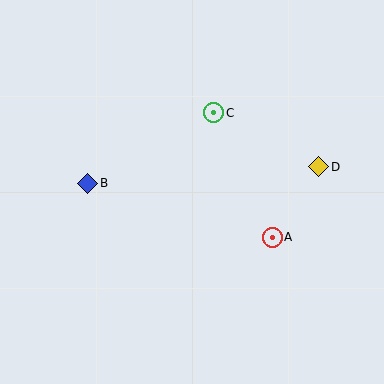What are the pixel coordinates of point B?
Point B is at (88, 183).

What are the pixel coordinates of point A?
Point A is at (272, 237).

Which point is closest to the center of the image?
Point C at (214, 113) is closest to the center.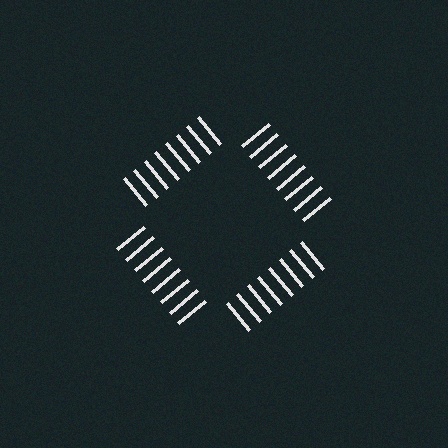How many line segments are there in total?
32 — 8 along each of the 4 edges.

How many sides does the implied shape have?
4 sides — the line-ends trace a square.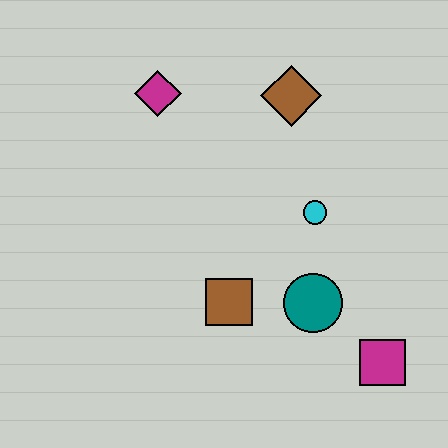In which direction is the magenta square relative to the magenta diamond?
The magenta square is below the magenta diamond.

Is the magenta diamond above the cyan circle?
Yes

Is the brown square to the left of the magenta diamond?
No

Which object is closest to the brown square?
The teal circle is closest to the brown square.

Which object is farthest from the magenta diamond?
The magenta square is farthest from the magenta diamond.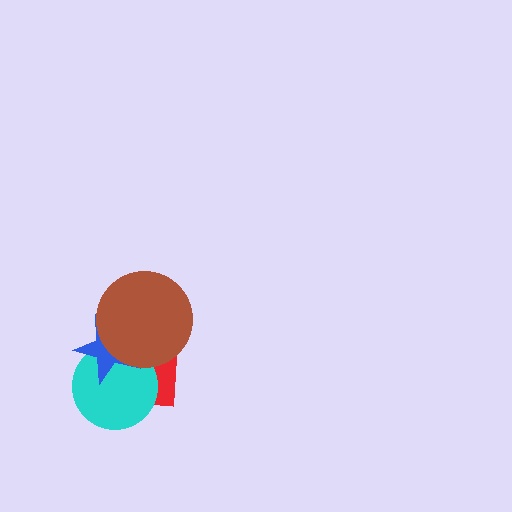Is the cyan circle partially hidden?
Yes, it is partially covered by another shape.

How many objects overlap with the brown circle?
3 objects overlap with the brown circle.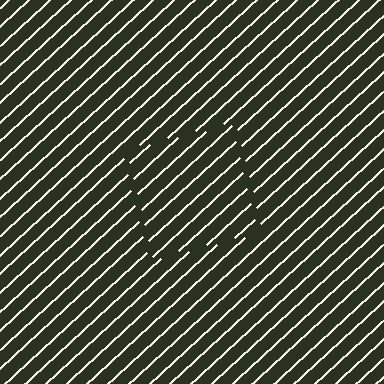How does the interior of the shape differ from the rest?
The interior of the shape contains the same grating, shifted by half a period — the contour is defined by the phase discontinuity where line-ends from the inner and outer gratings abut.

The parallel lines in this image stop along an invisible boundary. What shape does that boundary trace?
An illusory square. The interior of the shape contains the same grating, shifted by half a period — the contour is defined by the phase discontinuity where line-ends from the inner and outer gratings abut.